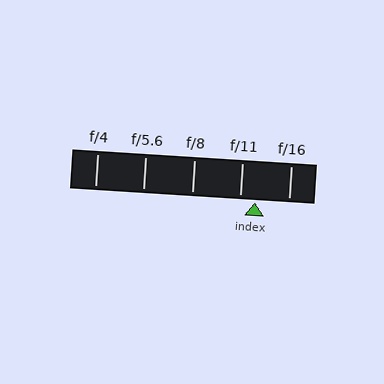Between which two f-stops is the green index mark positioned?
The index mark is between f/11 and f/16.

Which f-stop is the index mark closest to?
The index mark is closest to f/11.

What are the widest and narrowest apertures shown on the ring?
The widest aperture shown is f/4 and the narrowest is f/16.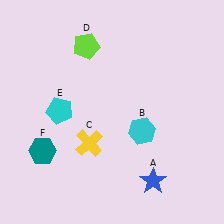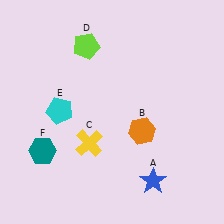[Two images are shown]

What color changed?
The hexagon (B) changed from cyan in Image 1 to orange in Image 2.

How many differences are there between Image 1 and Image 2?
There is 1 difference between the two images.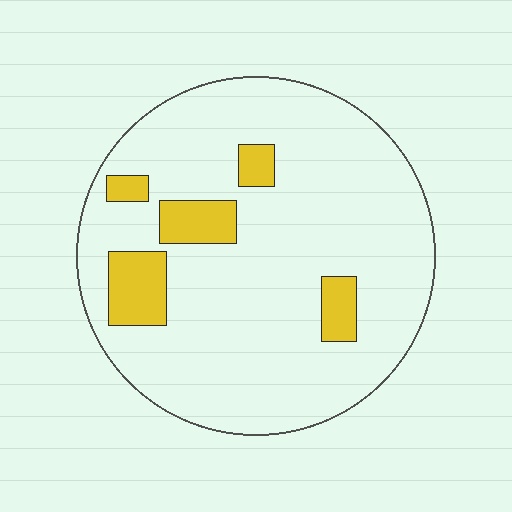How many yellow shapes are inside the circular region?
5.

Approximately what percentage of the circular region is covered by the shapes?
Approximately 15%.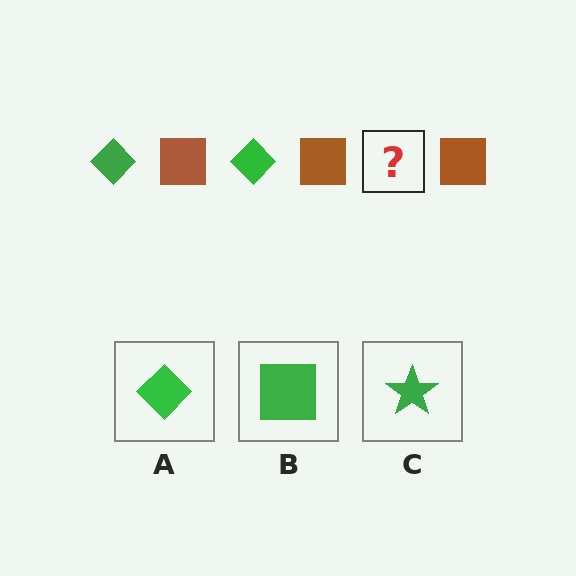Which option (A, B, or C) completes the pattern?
A.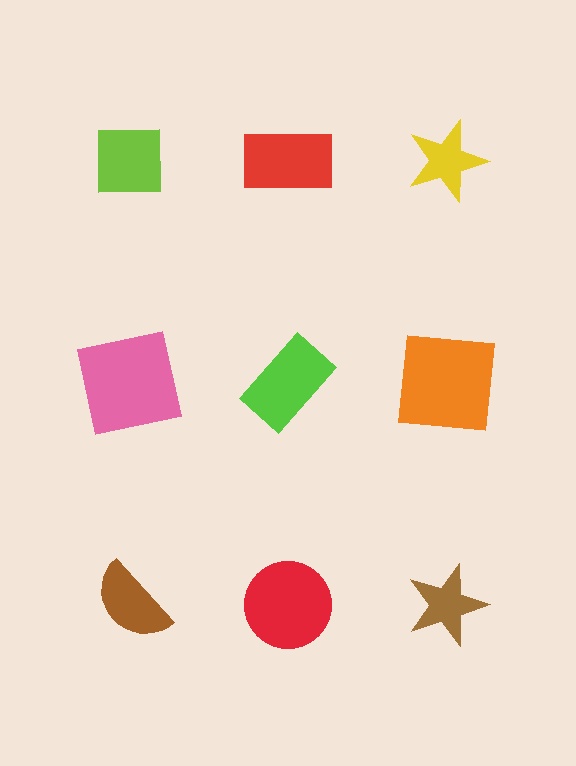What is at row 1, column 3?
A yellow star.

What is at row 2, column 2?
A lime rectangle.